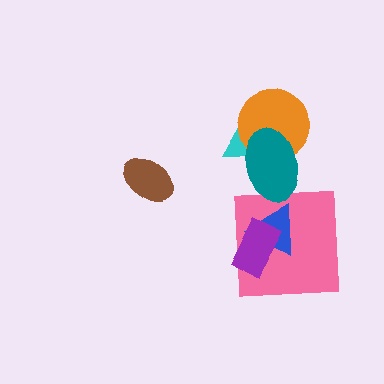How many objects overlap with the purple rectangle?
2 objects overlap with the purple rectangle.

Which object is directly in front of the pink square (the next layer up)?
The blue triangle is directly in front of the pink square.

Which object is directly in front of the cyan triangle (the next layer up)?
The orange circle is directly in front of the cyan triangle.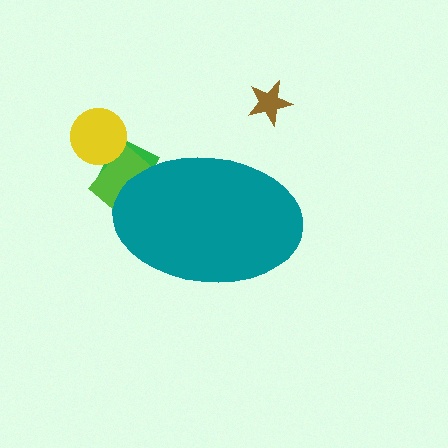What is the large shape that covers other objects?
A teal ellipse.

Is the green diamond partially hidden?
Yes, the green diamond is partially hidden behind the teal ellipse.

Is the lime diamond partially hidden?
Yes, the lime diamond is partially hidden behind the teal ellipse.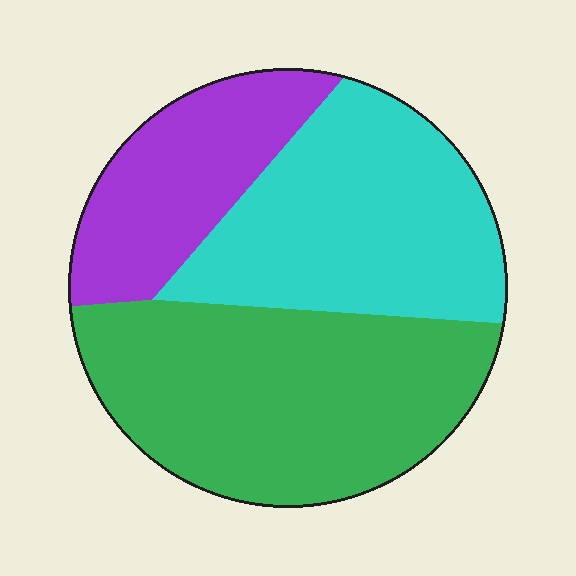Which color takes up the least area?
Purple, at roughly 20%.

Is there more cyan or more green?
Green.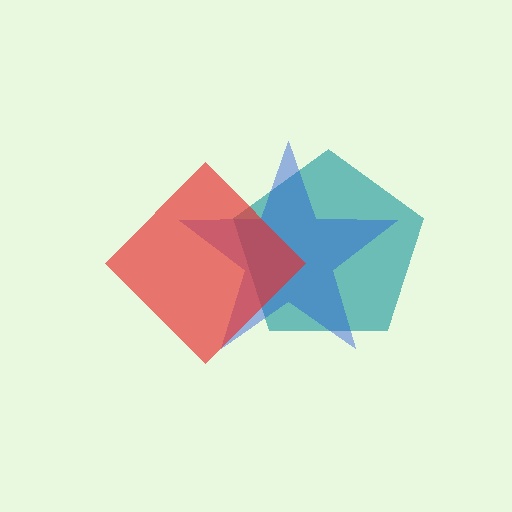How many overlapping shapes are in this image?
There are 3 overlapping shapes in the image.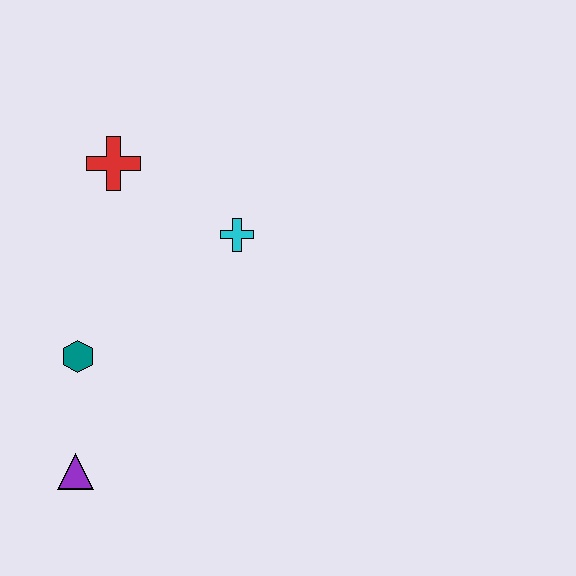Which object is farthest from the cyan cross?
The purple triangle is farthest from the cyan cross.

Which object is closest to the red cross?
The cyan cross is closest to the red cross.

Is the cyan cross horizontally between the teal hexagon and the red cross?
No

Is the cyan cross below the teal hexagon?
No